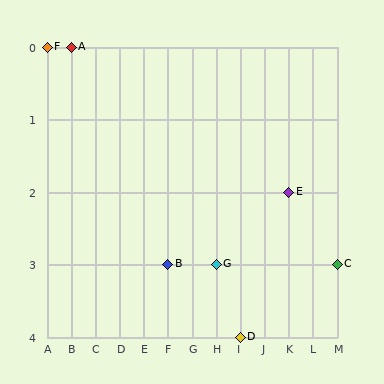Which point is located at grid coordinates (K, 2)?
Point E is at (K, 2).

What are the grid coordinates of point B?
Point B is at grid coordinates (F, 3).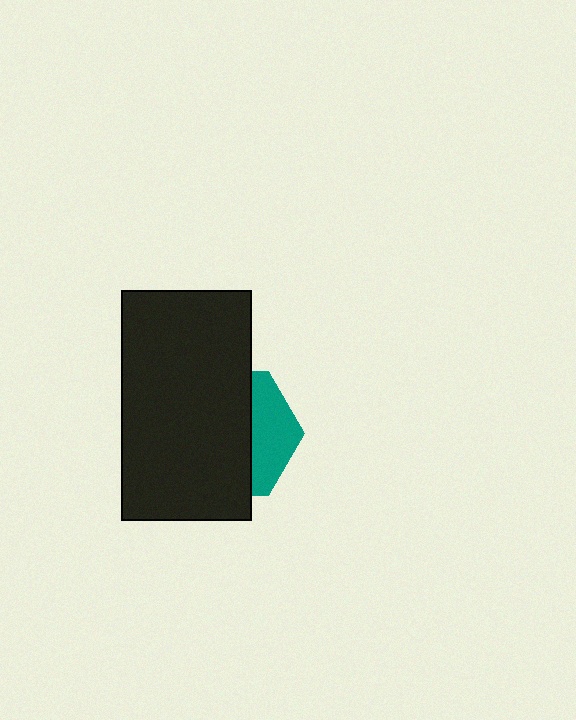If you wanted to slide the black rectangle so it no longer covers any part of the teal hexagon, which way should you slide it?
Slide it left — that is the most direct way to separate the two shapes.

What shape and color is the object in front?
The object in front is a black rectangle.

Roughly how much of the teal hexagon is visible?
A small part of it is visible (roughly 33%).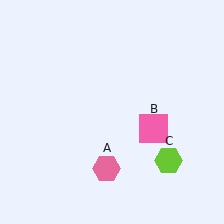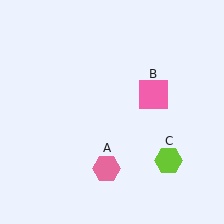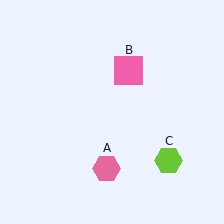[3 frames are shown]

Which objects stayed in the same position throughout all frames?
Pink hexagon (object A) and lime hexagon (object C) remained stationary.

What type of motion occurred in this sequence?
The pink square (object B) rotated counterclockwise around the center of the scene.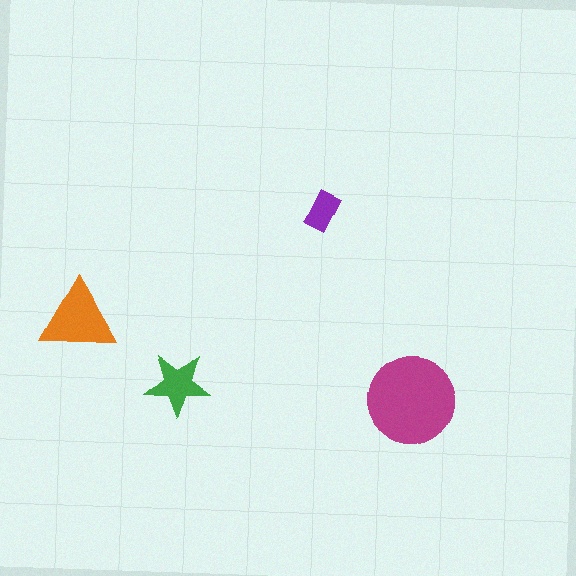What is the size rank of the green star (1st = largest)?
3rd.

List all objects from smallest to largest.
The purple rectangle, the green star, the orange triangle, the magenta circle.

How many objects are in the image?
There are 4 objects in the image.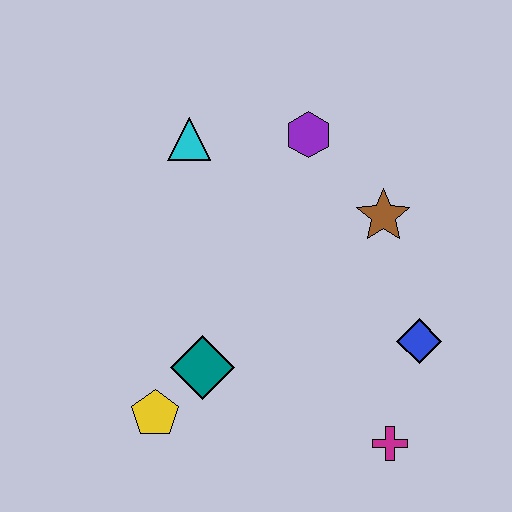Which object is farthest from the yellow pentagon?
The purple hexagon is farthest from the yellow pentagon.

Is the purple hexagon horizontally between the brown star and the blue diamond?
No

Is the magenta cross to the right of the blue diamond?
No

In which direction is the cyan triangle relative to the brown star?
The cyan triangle is to the left of the brown star.